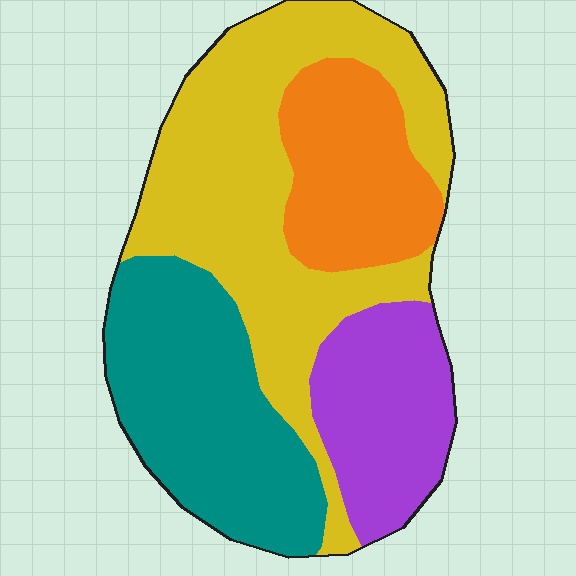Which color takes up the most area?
Yellow, at roughly 40%.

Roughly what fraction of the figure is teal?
Teal covers around 25% of the figure.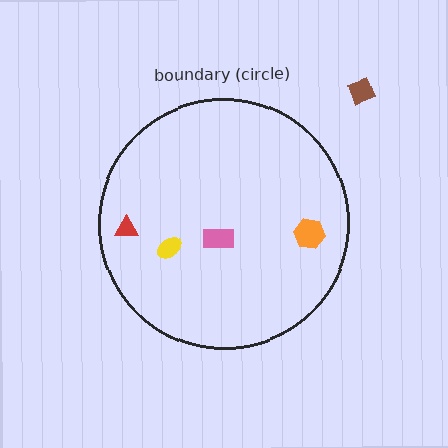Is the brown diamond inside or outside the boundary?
Outside.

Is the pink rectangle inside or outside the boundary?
Inside.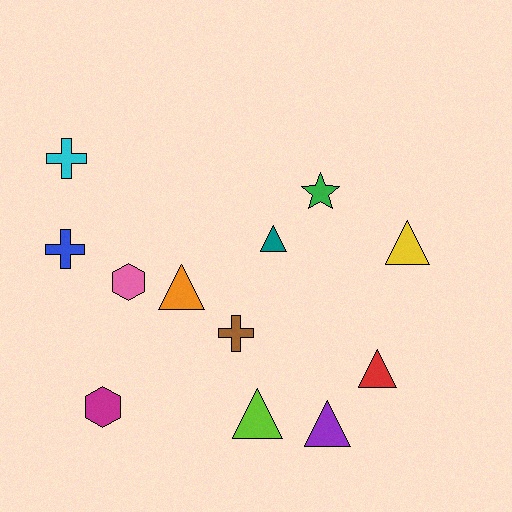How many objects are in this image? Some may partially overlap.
There are 12 objects.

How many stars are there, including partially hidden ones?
There is 1 star.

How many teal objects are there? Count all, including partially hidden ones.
There is 1 teal object.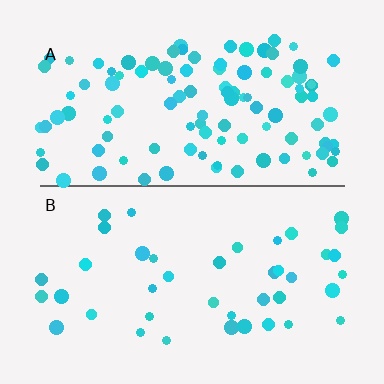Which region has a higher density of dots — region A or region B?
A (the top).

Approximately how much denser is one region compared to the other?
Approximately 2.5× — region A over region B.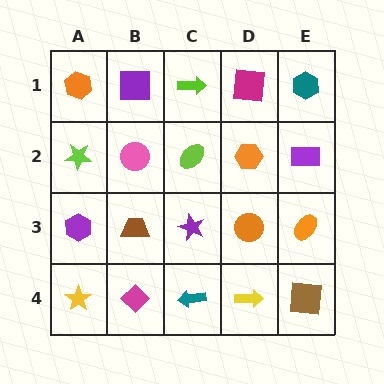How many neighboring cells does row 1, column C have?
3.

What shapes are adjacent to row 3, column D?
An orange hexagon (row 2, column D), a yellow arrow (row 4, column D), a purple star (row 3, column C), an orange ellipse (row 3, column E).